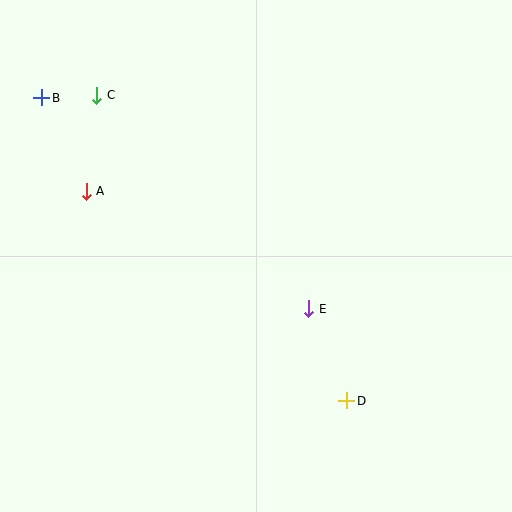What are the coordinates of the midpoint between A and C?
The midpoint between A and C is at (91, 143).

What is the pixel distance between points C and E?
The distance between C and E is 301 pixels.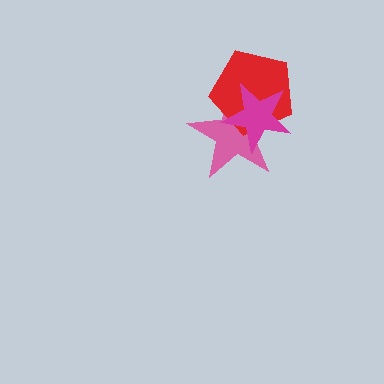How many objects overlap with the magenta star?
2 objects overlap with the magenta star.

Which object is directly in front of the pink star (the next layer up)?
The red pentagon is directly in front of the pink star.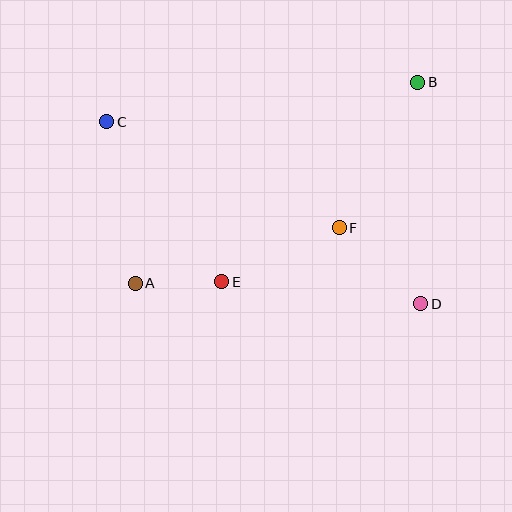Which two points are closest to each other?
Points A and E are closest to each other.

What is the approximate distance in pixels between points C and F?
The distance between C and F is approximately 255 pixels.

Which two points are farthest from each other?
Points C and D are farthest from each other.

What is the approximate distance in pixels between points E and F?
The distance between E and F is approximately 130 pixels.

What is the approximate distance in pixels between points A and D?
The distance between A and D is approximately 286 pixels.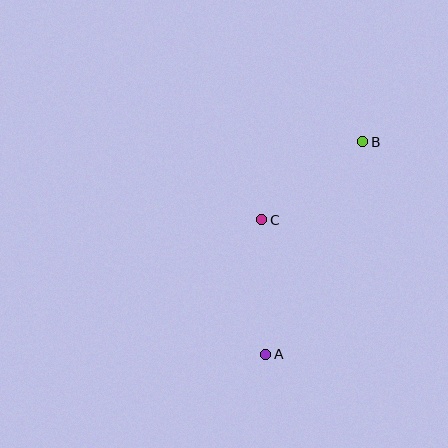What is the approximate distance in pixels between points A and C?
The distance between A and C is approximately 135 pixels.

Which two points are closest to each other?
Points B and C are closest to each other.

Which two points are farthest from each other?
Points A and B are farthest from each other.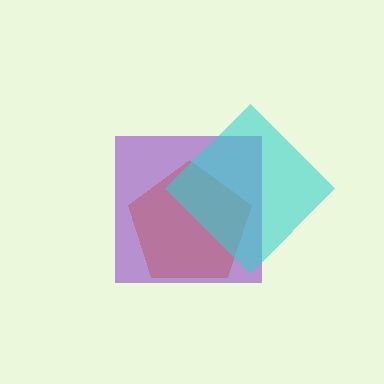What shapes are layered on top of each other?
The layered shapes are: an orange pentagon, a purple square, a cyan diamond.